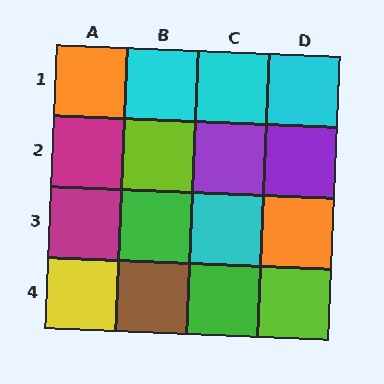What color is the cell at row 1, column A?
Orange.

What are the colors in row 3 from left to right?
Magenta, green, cyan, orange.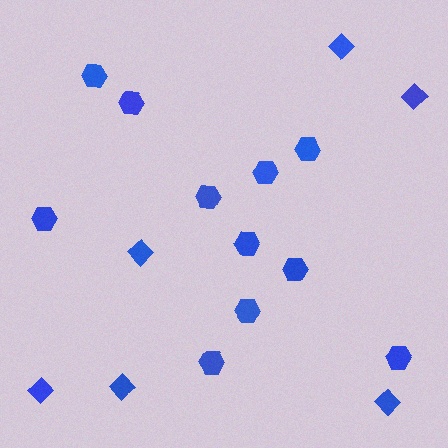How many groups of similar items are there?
There are 2 groups: one group of diamonds (6) and one group of hexagons (11).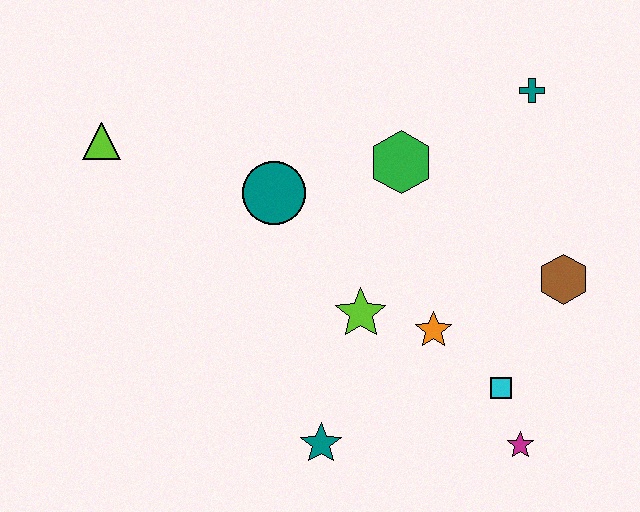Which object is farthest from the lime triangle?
The magenta star is farthest from the lime triangle.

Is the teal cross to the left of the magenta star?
No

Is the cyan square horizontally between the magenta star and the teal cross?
No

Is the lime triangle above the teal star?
Yes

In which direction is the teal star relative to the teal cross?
The teal star is below the teal cross.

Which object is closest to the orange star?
The lime star is closest to the orange star.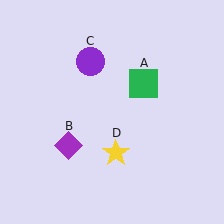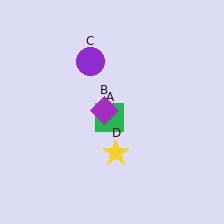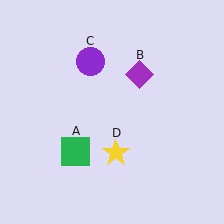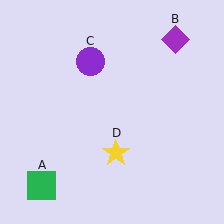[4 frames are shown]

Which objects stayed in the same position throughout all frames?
Purple circle (object C) and yellow star (object D) remained stationary.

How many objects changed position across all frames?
2 objects changed position: green square (object A), purple diamond (object B).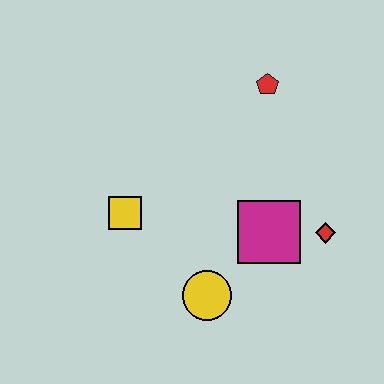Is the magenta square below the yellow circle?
No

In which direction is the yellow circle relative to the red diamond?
The yellow circle is to the left of the red diamond.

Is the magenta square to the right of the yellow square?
Yes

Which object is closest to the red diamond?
The magenta square is closest to the red diamond.